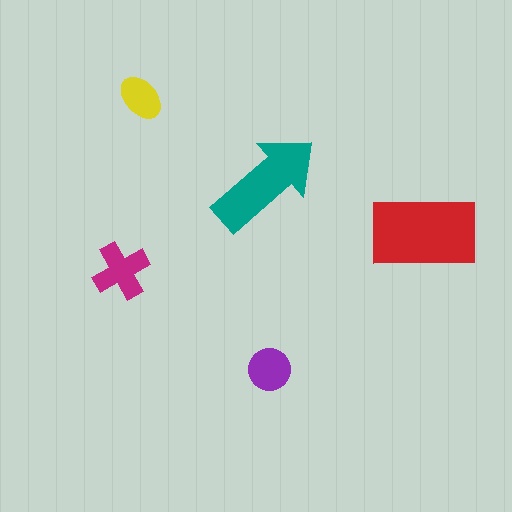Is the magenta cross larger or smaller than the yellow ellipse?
Larger.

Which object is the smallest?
The yellow ellipse.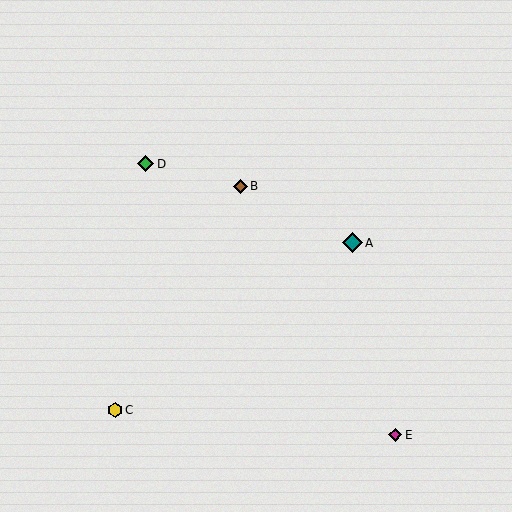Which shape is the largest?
The teal diamond (labeled A) is the largest.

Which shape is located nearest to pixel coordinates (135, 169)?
The green diamond (labeled D) at (146, 164) is nearest to that location.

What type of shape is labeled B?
Shape B is a brown diamond.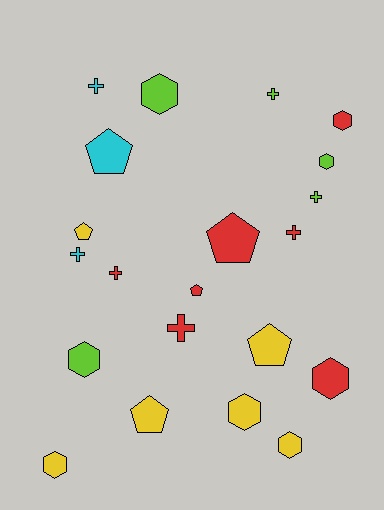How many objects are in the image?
There are 21 objects.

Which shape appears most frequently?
Hexagon, with 8 objects.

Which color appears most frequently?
Red, with 7 objects.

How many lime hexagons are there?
There are 3 lime hexagons.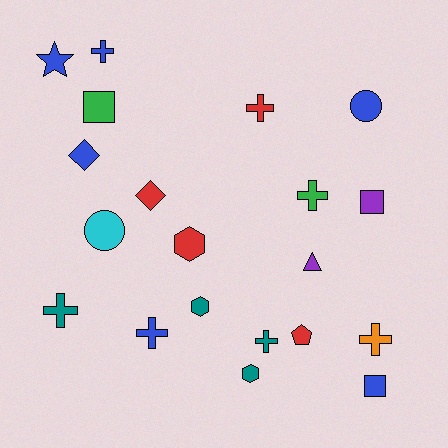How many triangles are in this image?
There is 1 triangle.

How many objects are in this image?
There are 20 objects.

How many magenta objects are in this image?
There are no magenta objects.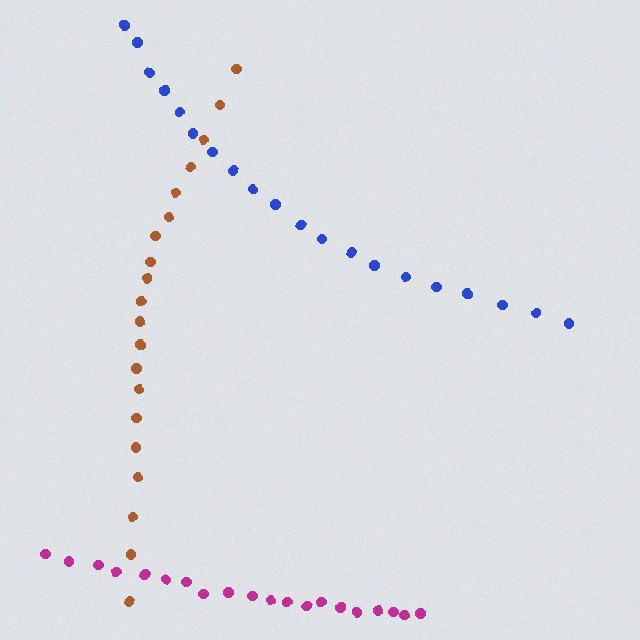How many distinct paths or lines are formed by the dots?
There are 3 distinct paths.